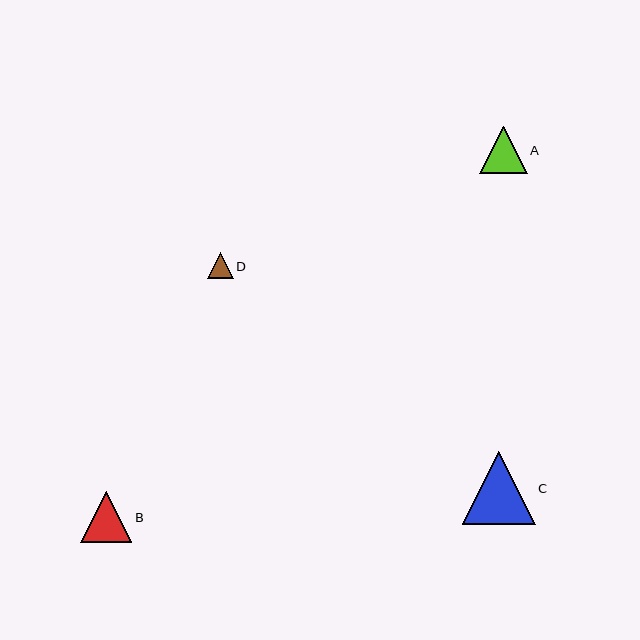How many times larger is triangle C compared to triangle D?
Triangle C is approximately 2.9 times the size of triangle D.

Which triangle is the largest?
Triangle C is the largest with a size of approximately 73 pixels.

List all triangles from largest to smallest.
From largest to smallest: C, B, A, D.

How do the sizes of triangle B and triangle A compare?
Triangle B and triangle A are approximately the same size.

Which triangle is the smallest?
Triangle D is the smallest with a size of approximately 25 pixels.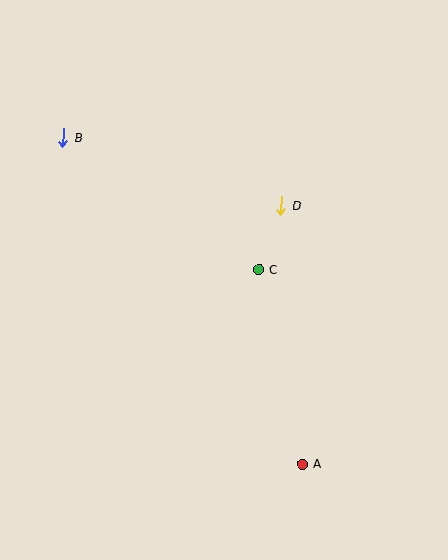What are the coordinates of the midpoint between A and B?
The midpoint between A and B is at (183, 301).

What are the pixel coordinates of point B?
Point B is at (63, 137).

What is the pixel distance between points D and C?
The distance between D and C is 68 pixels.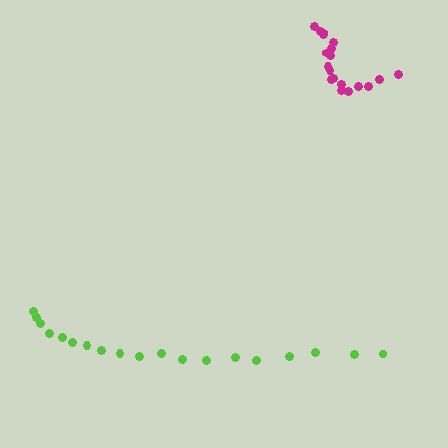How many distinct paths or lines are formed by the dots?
There are 2 distinct paths.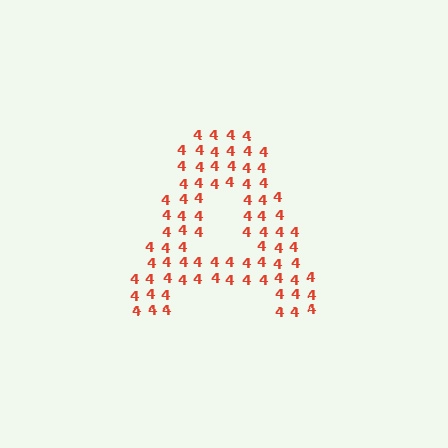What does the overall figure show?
The overall figure shows the letter A.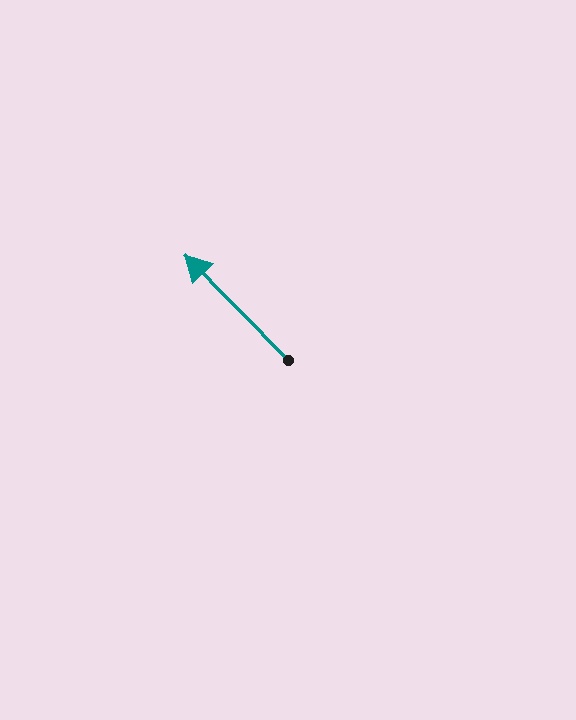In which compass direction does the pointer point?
Northwest.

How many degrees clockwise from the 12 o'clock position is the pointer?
Approximately 315 degrees.